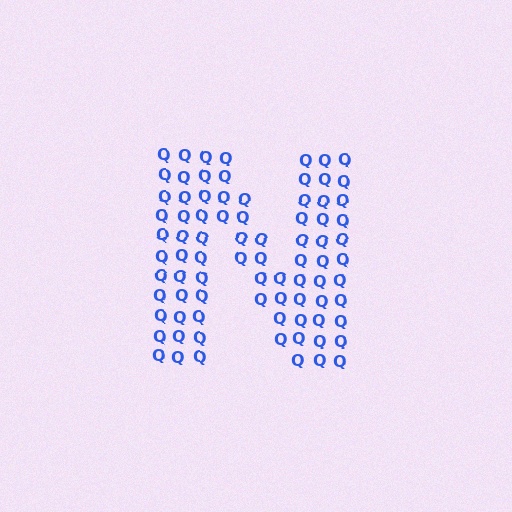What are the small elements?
The small elements are letter Q's.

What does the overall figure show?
The overall figure shows the letter N.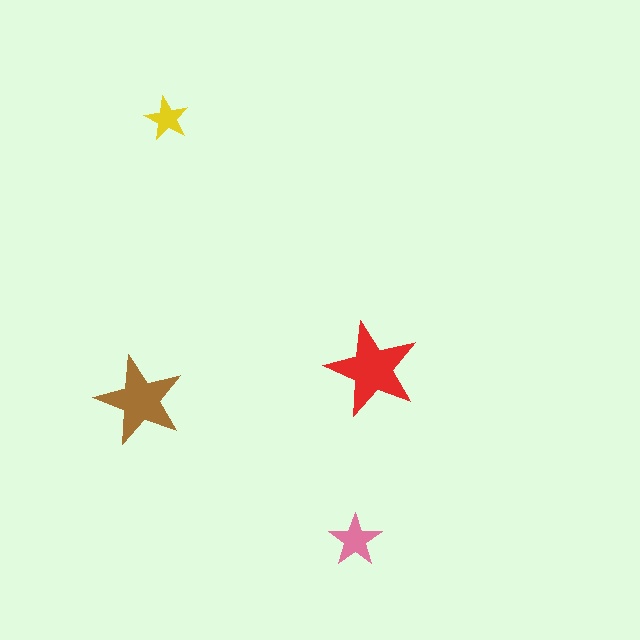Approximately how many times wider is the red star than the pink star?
About 2 times wider.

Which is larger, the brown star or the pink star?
The brown one.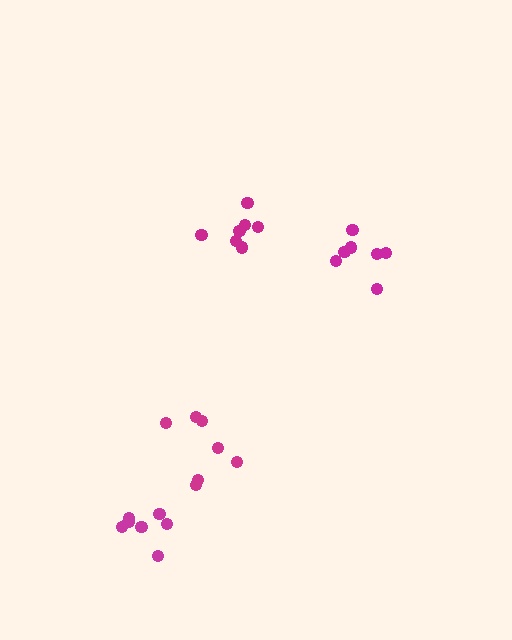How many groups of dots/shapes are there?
There are 4 groups.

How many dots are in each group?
Group 1: 7 dots, Group 2: 7 dots, Group 3: 7 dots, Group 4: 7 dots (28 total).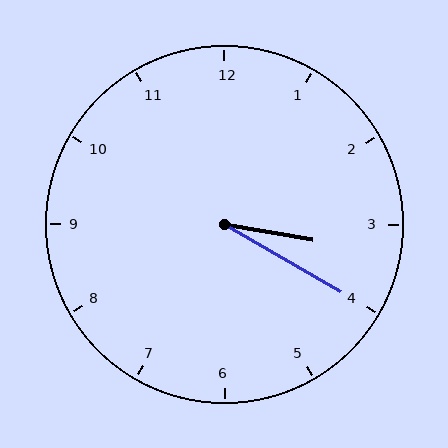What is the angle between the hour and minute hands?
Approximately 20 degrees.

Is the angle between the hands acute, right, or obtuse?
It is acute.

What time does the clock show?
3:20.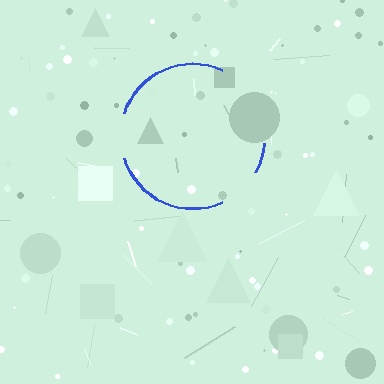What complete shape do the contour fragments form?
The contour fragments form a circle.